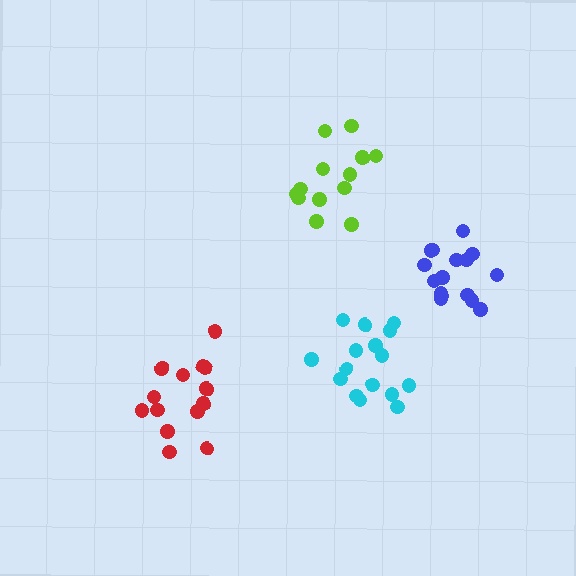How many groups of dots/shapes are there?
There are 4 groups.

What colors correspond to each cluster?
The clusters are colored: cyan, red, lime, blue.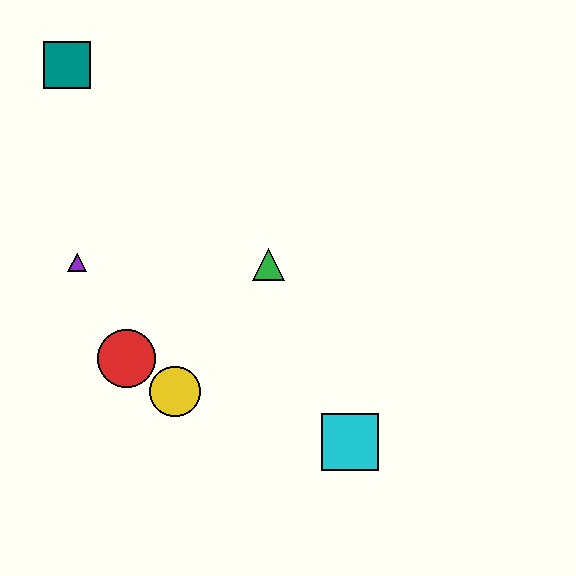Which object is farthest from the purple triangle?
The cyan square is farthest from the purple triangle.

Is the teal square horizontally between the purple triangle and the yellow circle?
No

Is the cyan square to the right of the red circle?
Yes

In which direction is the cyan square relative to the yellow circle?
The cyan square is to the right of the yellow circle.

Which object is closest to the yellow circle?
The red circle is closest to the yellow circle.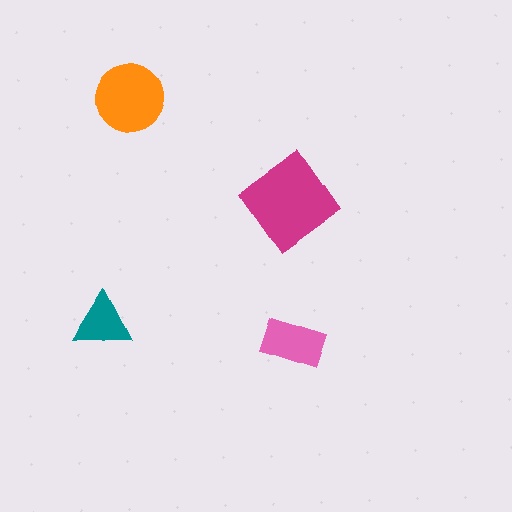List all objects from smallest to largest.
The teal triangle, the pink rectangle, the orange circle, the magenta diamond.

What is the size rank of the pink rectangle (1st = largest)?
3rd.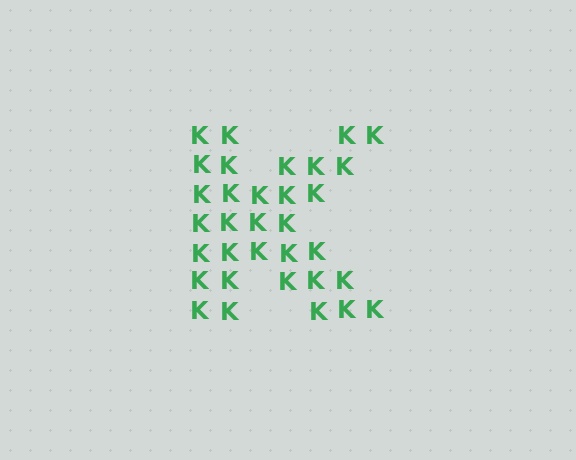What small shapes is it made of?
It is made of small letter K's.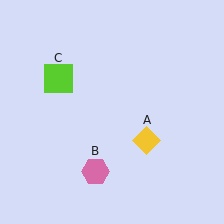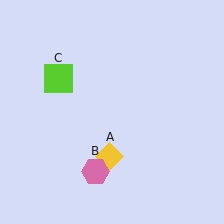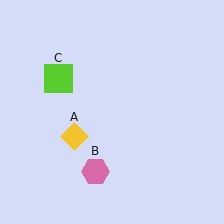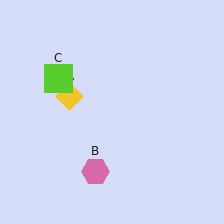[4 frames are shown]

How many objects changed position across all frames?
1 object changed position: yellow diamond (object A).